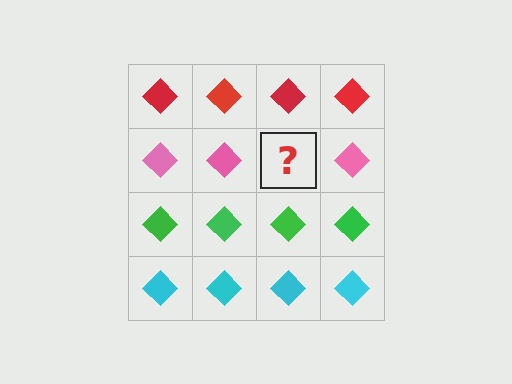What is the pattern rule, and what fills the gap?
The rule is that each row has a consistent color. The gap should be filled with a pink diamond.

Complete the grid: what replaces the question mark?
The question mark should be replaced with a pink diamond.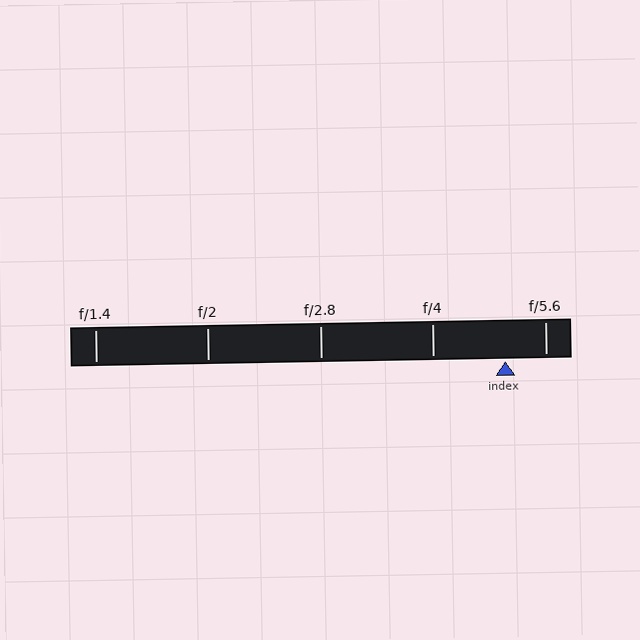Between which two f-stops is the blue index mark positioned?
The index mark is between f/4 and f/5.6.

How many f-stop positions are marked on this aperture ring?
There are 5 f-stop positions marked.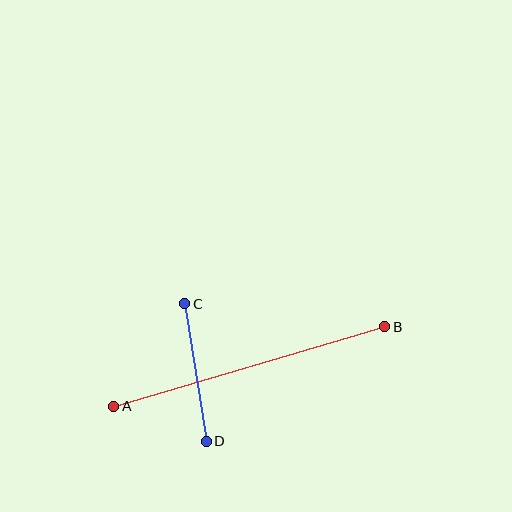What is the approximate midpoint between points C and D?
The midpoint is at approximately (196, 373) pixels.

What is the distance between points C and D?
The distance is approximately 139 pixels.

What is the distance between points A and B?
The distance is approximately 283 pixels.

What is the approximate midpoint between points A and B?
The midpoint is at approximately (249, 367) pixels.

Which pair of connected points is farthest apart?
Points A and B are farthest apart.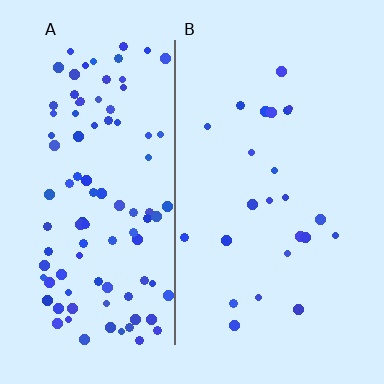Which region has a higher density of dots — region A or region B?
A (the left).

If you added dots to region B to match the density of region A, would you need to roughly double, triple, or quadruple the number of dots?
Approximately quadruple.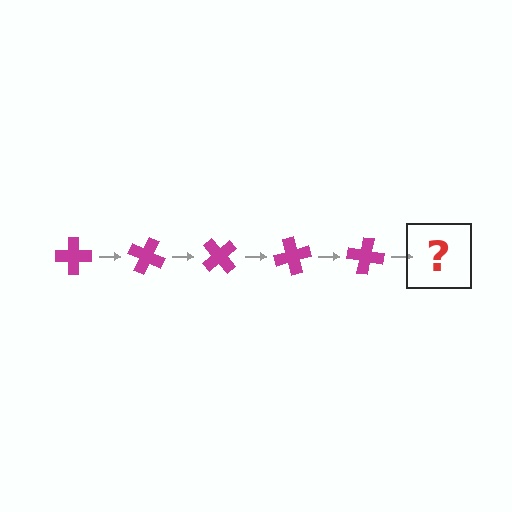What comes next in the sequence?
The next element should be a magenta cross rotated 125 degrees.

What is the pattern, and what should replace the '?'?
The pattern is that the cross rotates 25 degrees each step. The '?' should be a magenta cross rotated 125 degrees.